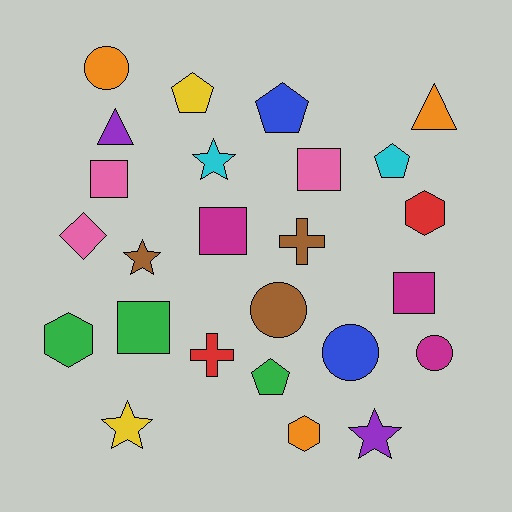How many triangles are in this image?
There are 2 triangles.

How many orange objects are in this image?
There are 3 orange objects.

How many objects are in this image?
There are 25 objects.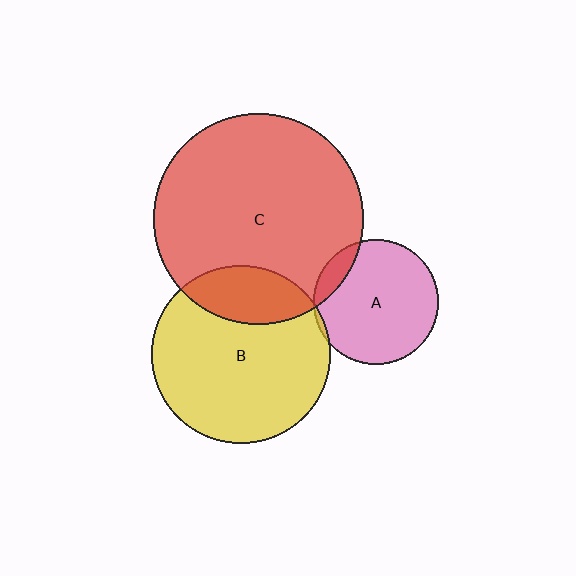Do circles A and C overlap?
Yes.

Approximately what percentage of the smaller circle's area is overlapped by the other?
Approximately 10%.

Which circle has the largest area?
Circle C (red).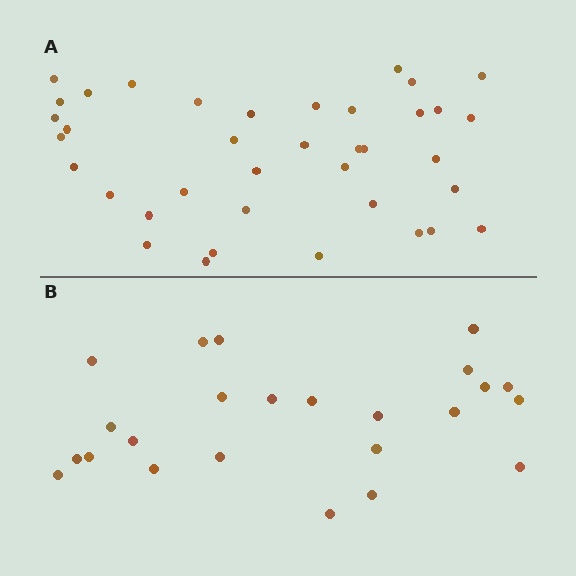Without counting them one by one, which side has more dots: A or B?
Region A (the top region) has more dots.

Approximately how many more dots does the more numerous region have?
Region A has approximately 15 more dots than region B.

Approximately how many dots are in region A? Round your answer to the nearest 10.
About 40 dots. (The exact count is 38, which rounds to 40.)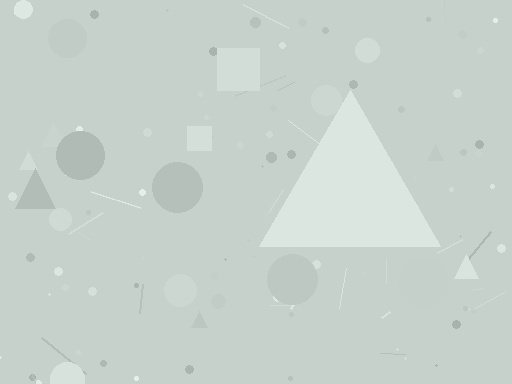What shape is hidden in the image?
A triangle is hidden in the image.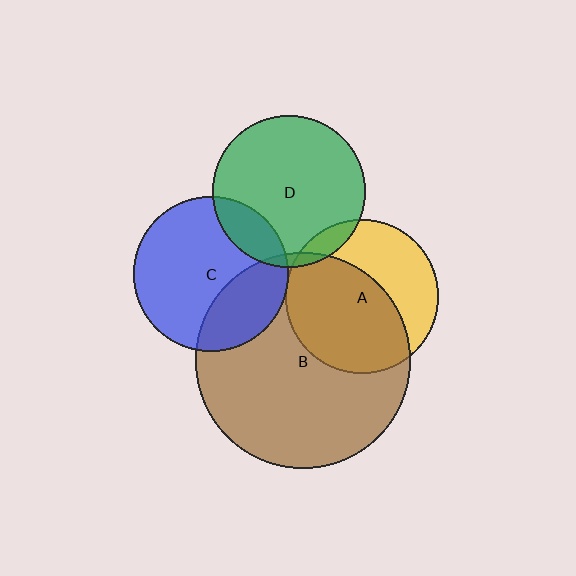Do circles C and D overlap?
Yes.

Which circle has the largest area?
Circle B (brown).